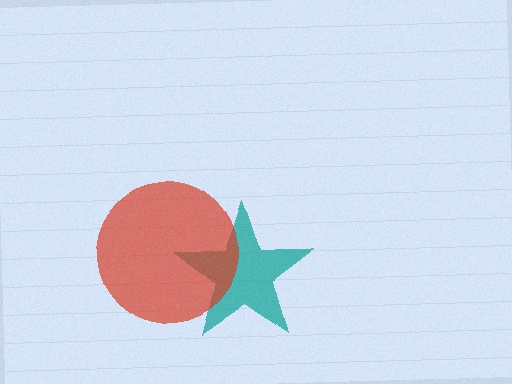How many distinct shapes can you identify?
There are 2 distinct shapes: a teal star, a red circle.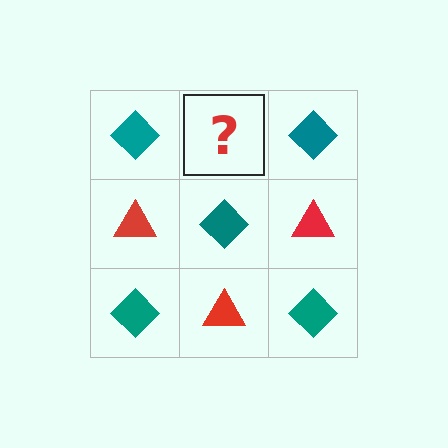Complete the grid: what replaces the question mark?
The question mark should be replaced with a red triangle.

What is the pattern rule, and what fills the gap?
The rule is that it alternates teal diamond and red triangle in a checkerboard pattern. The gap should be filled with a red triangle.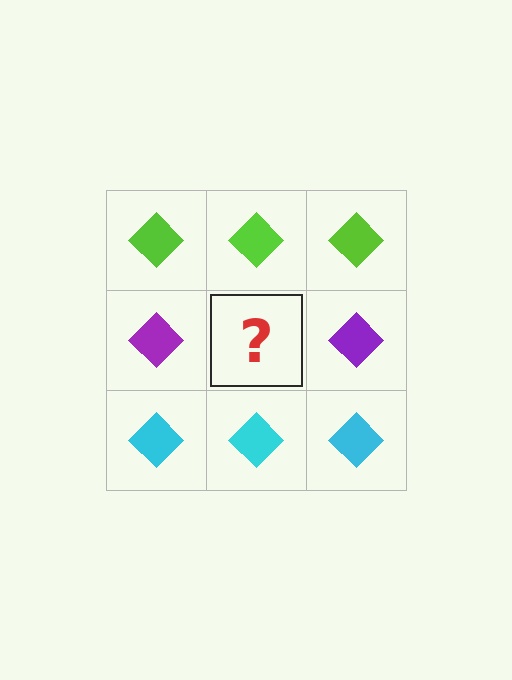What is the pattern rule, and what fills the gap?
The rule is that each row has a consistent color. The gap should be filled with a purple diamond.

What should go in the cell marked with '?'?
The missing cell should contain a purple diamond.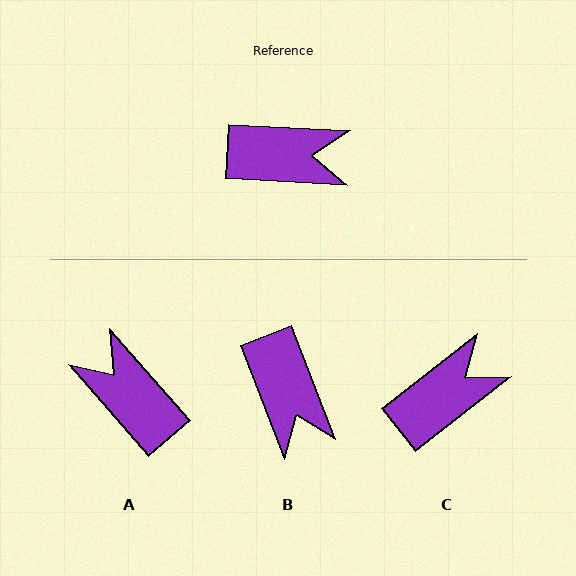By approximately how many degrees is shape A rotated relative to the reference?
Approximately 134 degrees counter-clockwise.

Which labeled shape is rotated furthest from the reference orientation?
A, about 134 degrees away.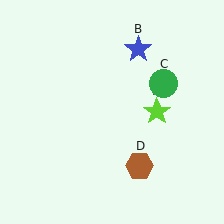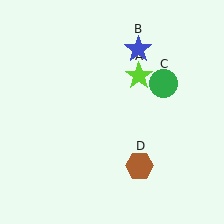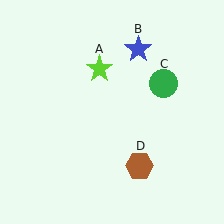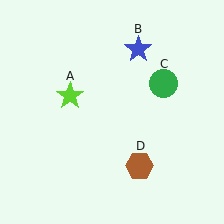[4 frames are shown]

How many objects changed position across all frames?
1 object changed position: lime star (object A).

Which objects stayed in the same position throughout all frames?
Blue star (object B) and green circle (object C) and brown hexagon (object D) remained stationary.